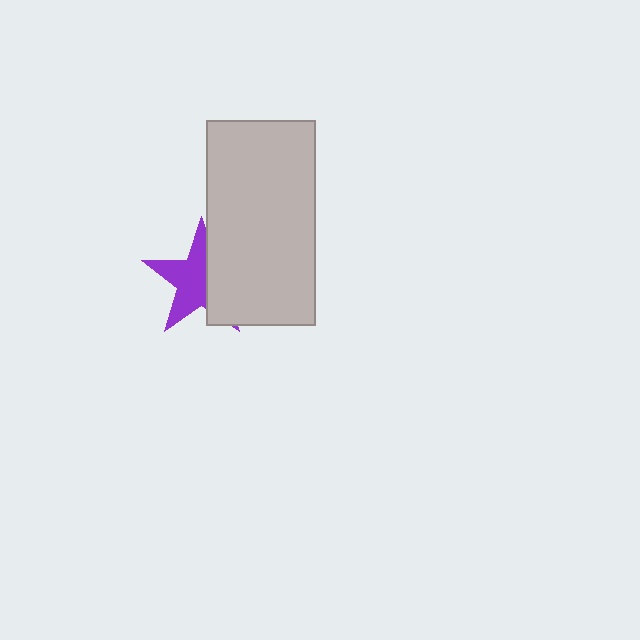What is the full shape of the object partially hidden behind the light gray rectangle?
The partially hidden object is a purple star.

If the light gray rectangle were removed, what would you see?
You would see the complete purple star.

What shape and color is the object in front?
The object in front is a light gray rectangle.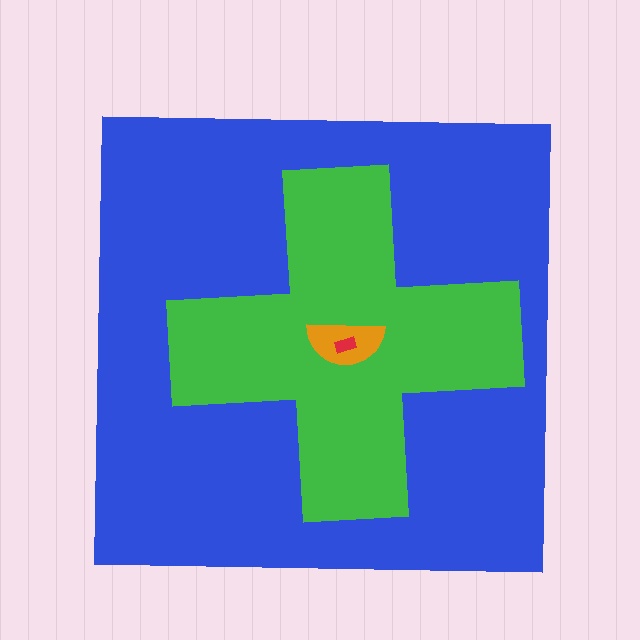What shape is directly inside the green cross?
The orange semicircle.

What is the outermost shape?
The blue square.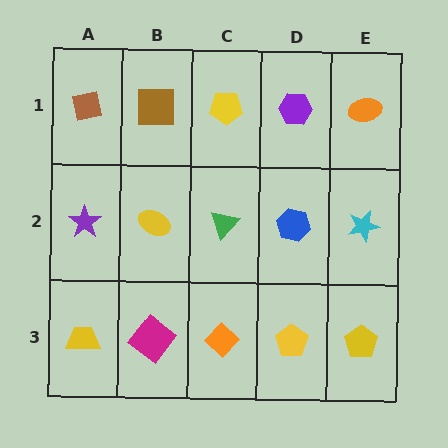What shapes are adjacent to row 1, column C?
A green triangle (row 2, column C), a brown square (row 1, column B), a purple hexagon (row 1, column D).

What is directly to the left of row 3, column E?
A yellow pentagon.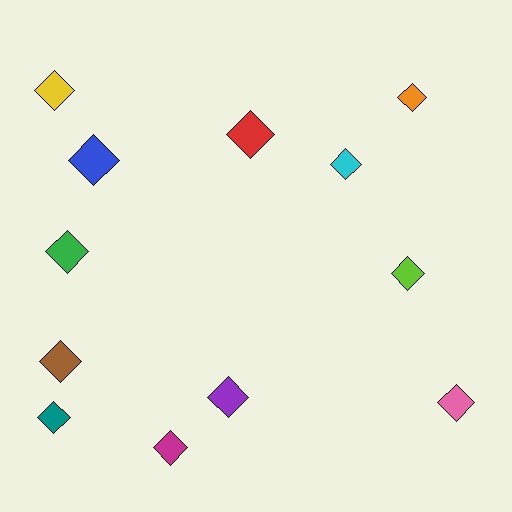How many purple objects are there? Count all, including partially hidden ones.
There is 1 purple object.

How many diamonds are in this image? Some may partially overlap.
There are 12 diamonds.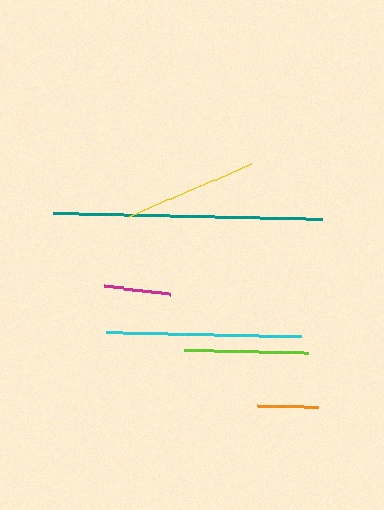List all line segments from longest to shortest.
From longest to shortest: teal, cyan, yellow, lime, magenta, orange.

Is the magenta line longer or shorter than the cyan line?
The cyan line is longer than the magenta line.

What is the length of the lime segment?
The lime segment is approximately 124 pixels long.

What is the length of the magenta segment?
The magenta segment is approximately 66 pixels long.